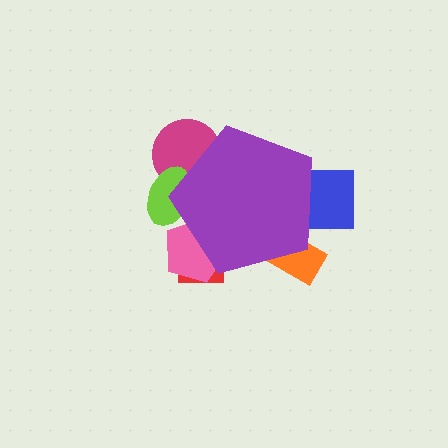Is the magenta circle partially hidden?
Yes, the magenta circle is partially hidden behind the purple pentagon.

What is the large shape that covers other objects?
A purple pentagon.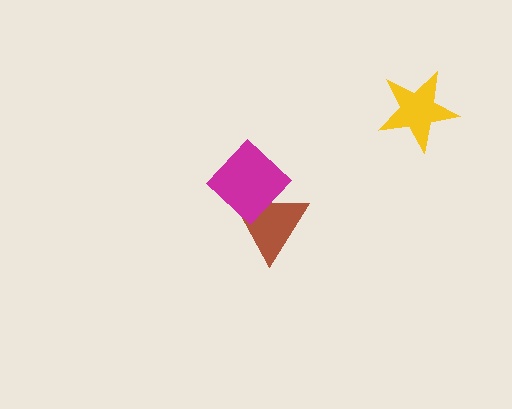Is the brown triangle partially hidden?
Yes, it is partially covered by another shape.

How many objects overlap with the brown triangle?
1 object overlaps with the brown triangle.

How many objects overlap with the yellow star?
0 objects overlap with the yellow star.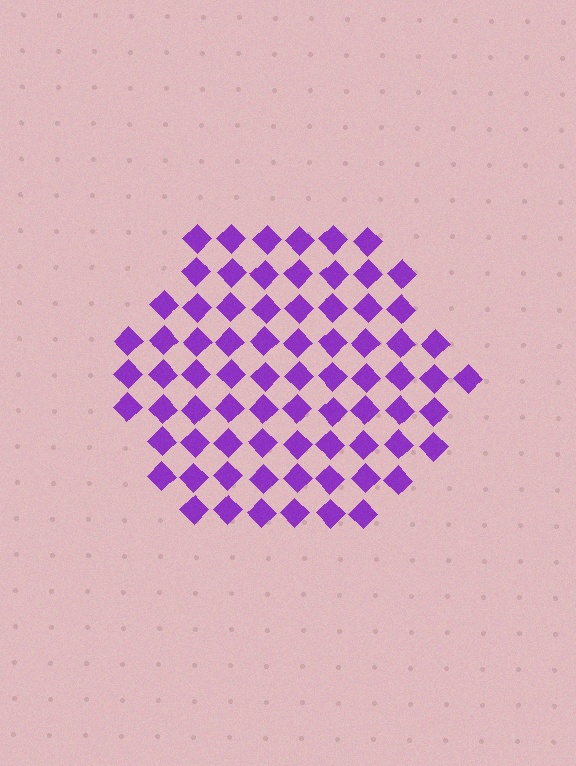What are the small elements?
The small elements are diamonds.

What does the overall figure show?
The overall figure shows a hexagon.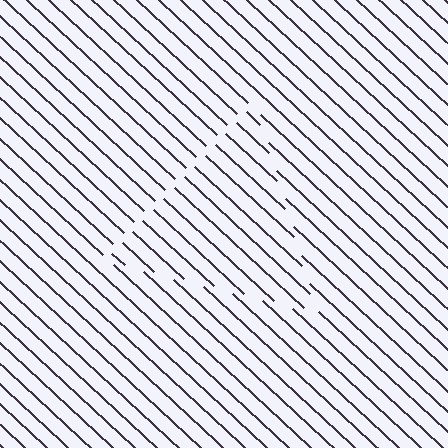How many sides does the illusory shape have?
3 sides — the line-ends trace a triangle.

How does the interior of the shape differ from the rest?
The interior of the shape contains the same grating, shifted by half a period — the contour is defined by the phase discontinuity where line-ends from the inner and outer gratings abut.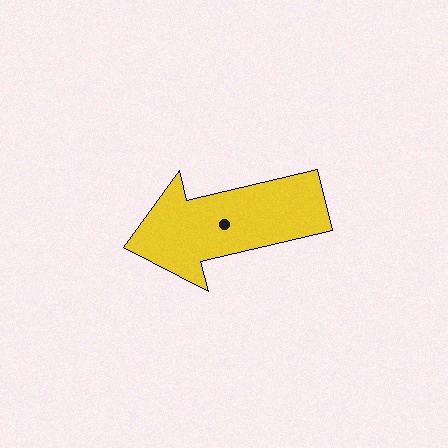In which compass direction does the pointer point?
West.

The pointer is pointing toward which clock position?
Roughly 9 o'clock.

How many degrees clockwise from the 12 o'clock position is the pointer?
Approximately 257 degrees.